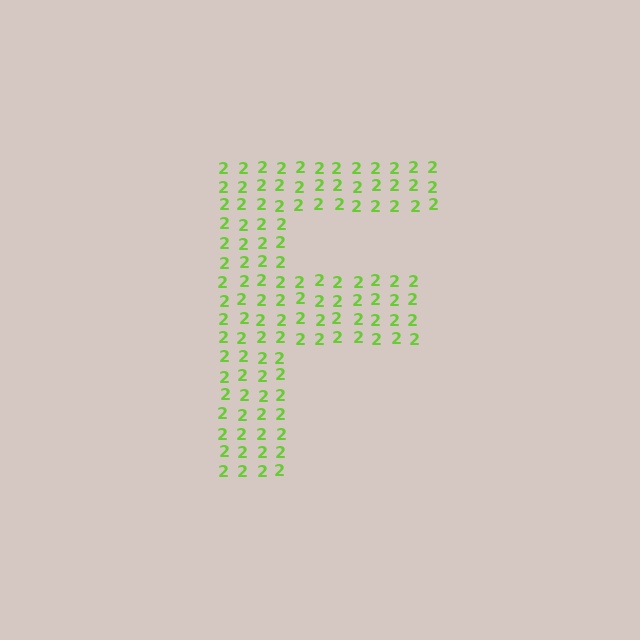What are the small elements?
The small elements are digit 2's.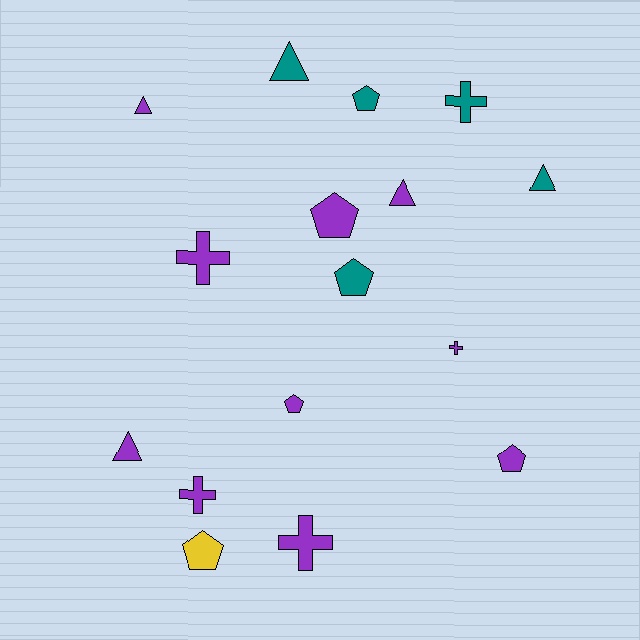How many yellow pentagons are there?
There is 1 yellow pentagon.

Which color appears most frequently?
Purple, with 10 objects.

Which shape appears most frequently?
Pentagon, with 6 objects.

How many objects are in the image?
There are 16 objects.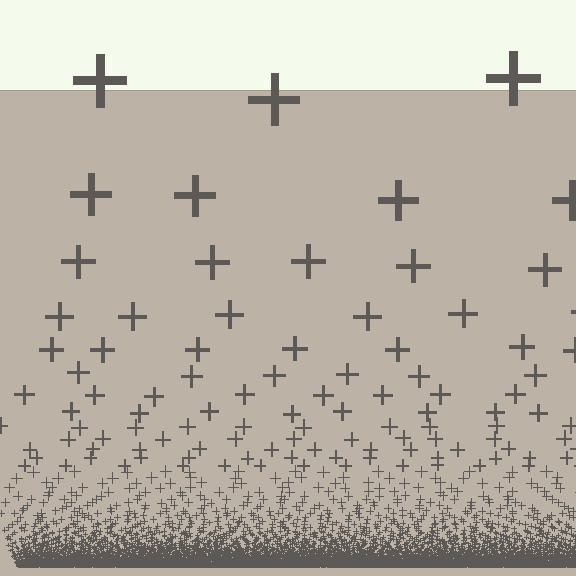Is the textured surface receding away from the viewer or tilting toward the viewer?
The surface appears to tilt toward the viewer. Texture elements get larger and sparser toward the top.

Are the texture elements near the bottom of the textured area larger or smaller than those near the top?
Smaller. The gradient is inverted — elements near the bottom are smaller and denser.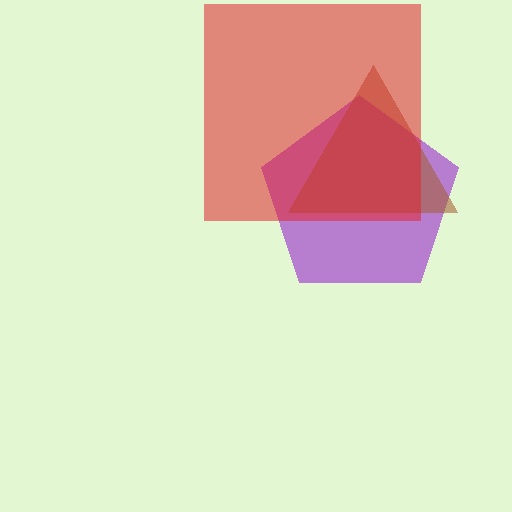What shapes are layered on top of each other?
The layered shapes are: a purple pentagon, a brown triangle, a red square.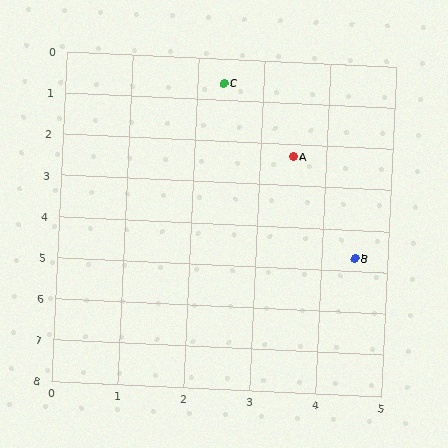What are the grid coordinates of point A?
Point A is at approximately (3.5, 2.3).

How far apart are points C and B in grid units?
Points C and B are about 4.6 grid units apart.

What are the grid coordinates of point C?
Point C is at approximately (2.4, 0.6).